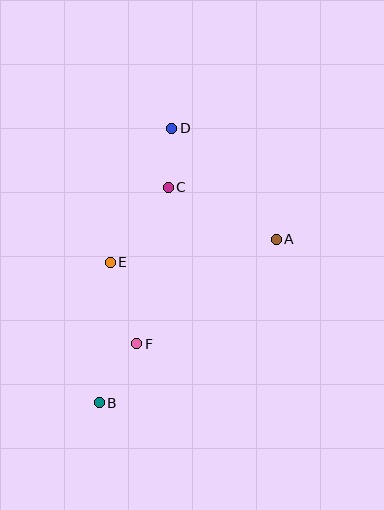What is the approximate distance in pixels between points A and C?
The distance between A and C is approximately 120 pixels.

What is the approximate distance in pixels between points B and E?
The distance between B and E is approximately 141 pixels.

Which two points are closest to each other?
Points C and D are closest to each other.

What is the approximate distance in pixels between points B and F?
The distance between B and F is approximately 70 pixels.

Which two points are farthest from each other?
Points B and D are farthest from each other.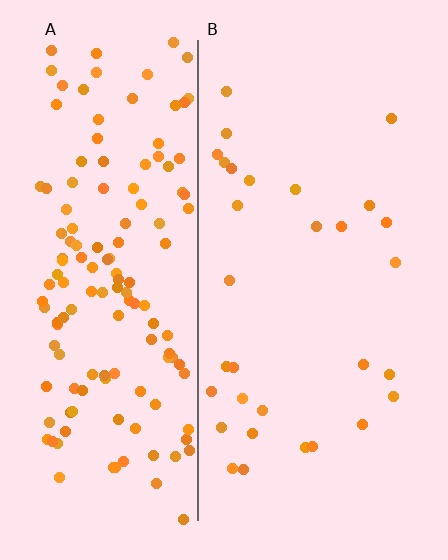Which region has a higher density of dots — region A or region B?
A (the left).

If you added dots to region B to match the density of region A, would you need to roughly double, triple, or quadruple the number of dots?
Approximately quadruple.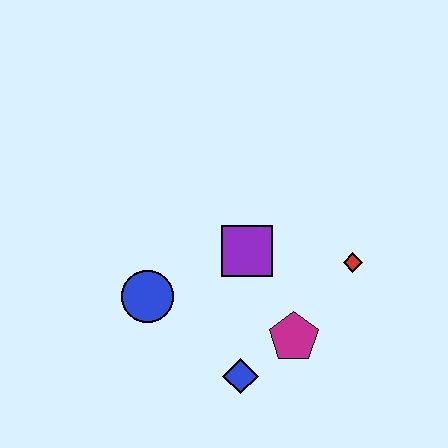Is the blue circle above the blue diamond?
Yes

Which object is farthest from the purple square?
The blue diamond is farthest from the purple square.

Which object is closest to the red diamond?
The magenta pentagon is closest to the red diamond.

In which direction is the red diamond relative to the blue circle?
The red diamond is to the right of the blue circle.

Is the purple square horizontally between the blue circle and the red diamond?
Yes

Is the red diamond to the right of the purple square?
Yes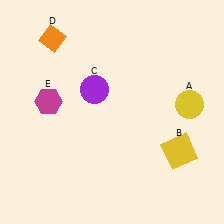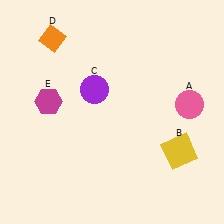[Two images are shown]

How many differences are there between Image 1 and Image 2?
There is 1 difference between the two images.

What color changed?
The circle (A) changed from yellow in Image 1 to pink in Image 2.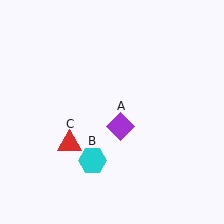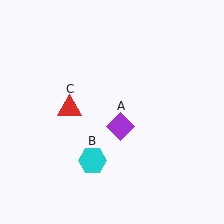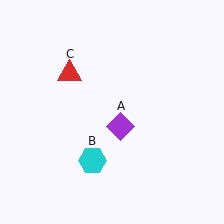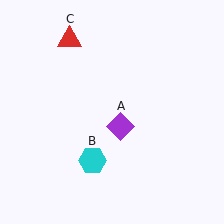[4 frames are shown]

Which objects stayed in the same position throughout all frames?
Purple diamond (object A) and cyan hexagon (object B) remained stationary.